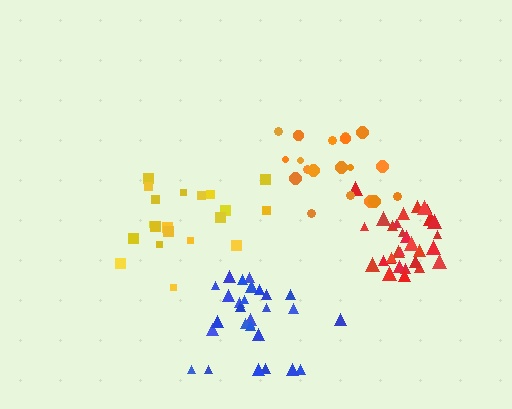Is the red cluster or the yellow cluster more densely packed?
Red.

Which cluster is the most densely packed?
Red.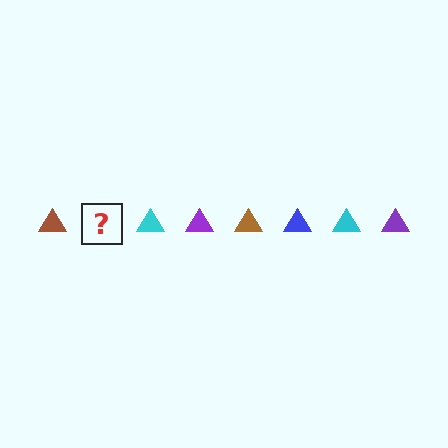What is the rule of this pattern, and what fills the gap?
The rule is that the pattern cycles through brown, blue, cyan, purple triangles. The gap should be filled with a blue triangle.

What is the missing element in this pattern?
The missing element is a blue triangle.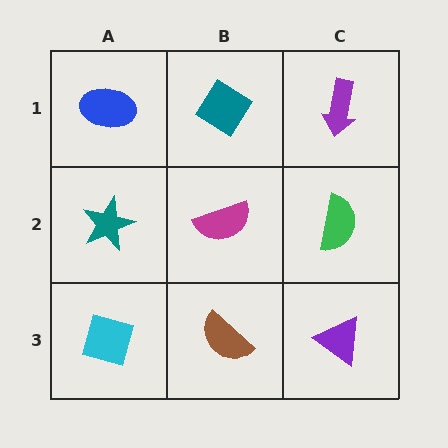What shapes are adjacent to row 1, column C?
A green semicircle (row 2, column C), a teal diamond (row 1, column B).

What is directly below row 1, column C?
A green semicircle.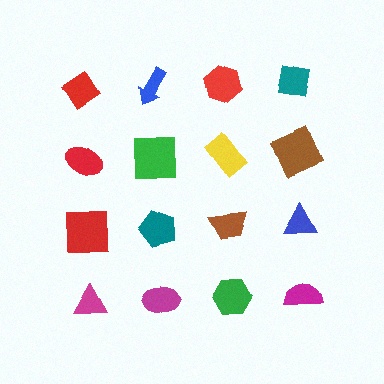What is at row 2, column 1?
A red ellipse.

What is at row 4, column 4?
A magenta semicircle.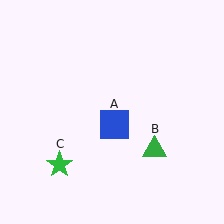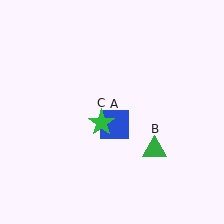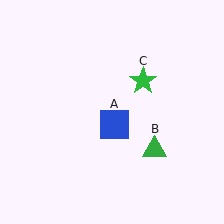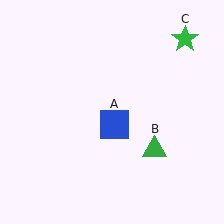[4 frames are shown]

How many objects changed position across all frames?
1 object changed position: green star (object C).